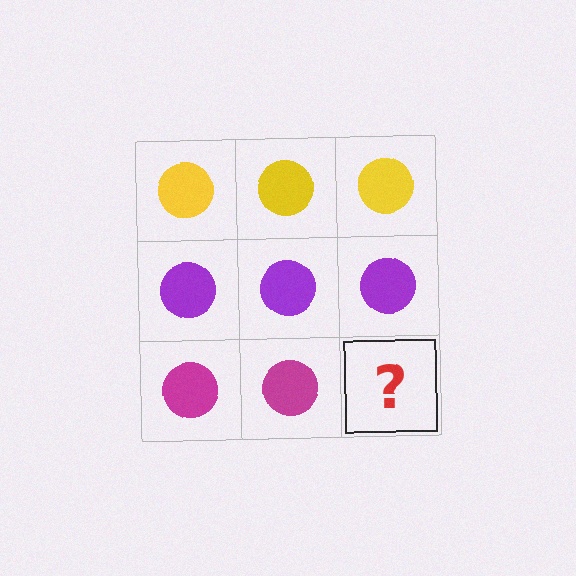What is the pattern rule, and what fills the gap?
The rule is that each row has a consistent color. The gap should be filled with a magenta circle.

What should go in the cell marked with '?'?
The missing cell should contain a magenta circle.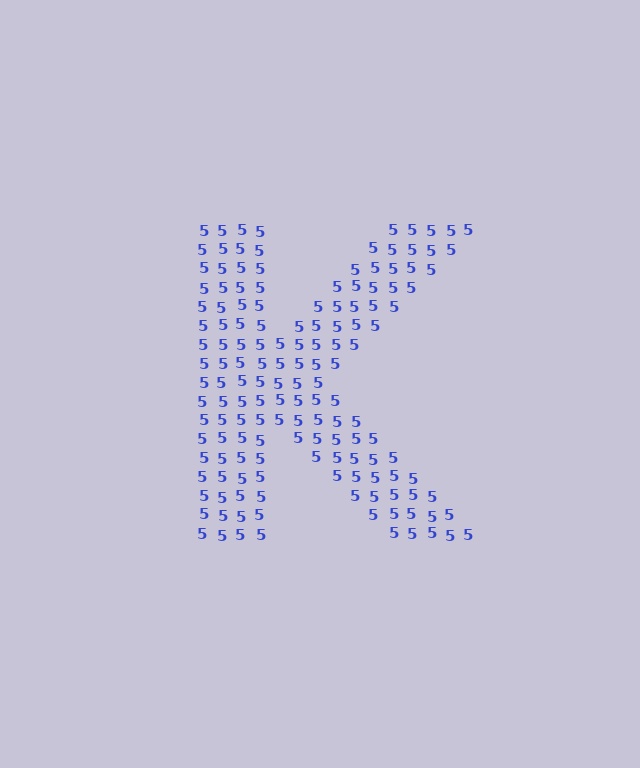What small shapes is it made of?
It is made of small digit 5's.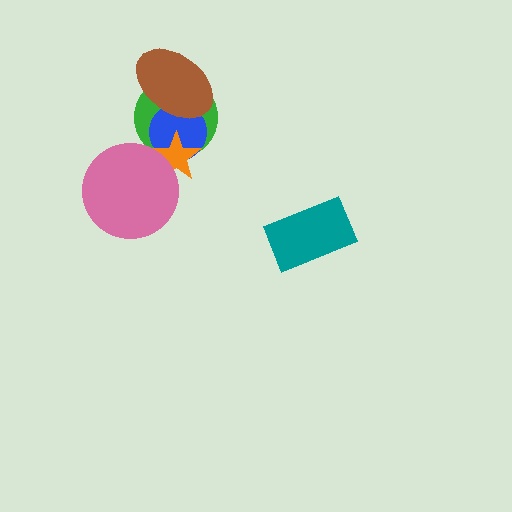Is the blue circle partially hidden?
Yes, it is partially covered by another shape.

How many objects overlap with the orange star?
3 objects overlap with the orange star.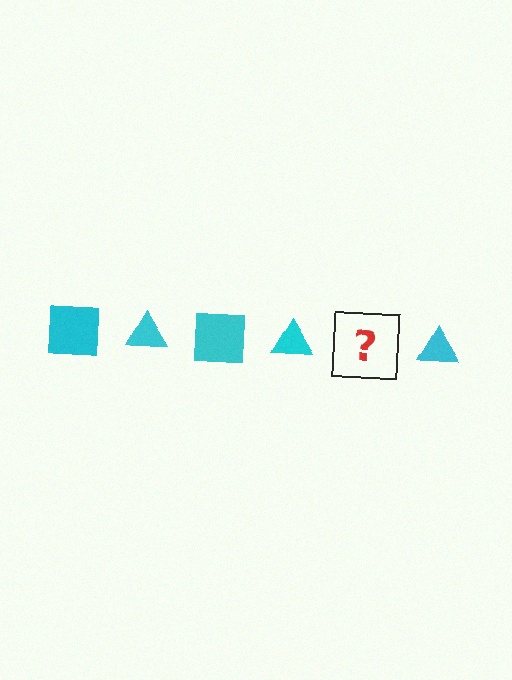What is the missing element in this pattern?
The missing element is a cyan square.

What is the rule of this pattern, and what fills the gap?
The rule is that the pattern cycles through square, triangle shapes in cyan. The gap should be filled with a cyan square.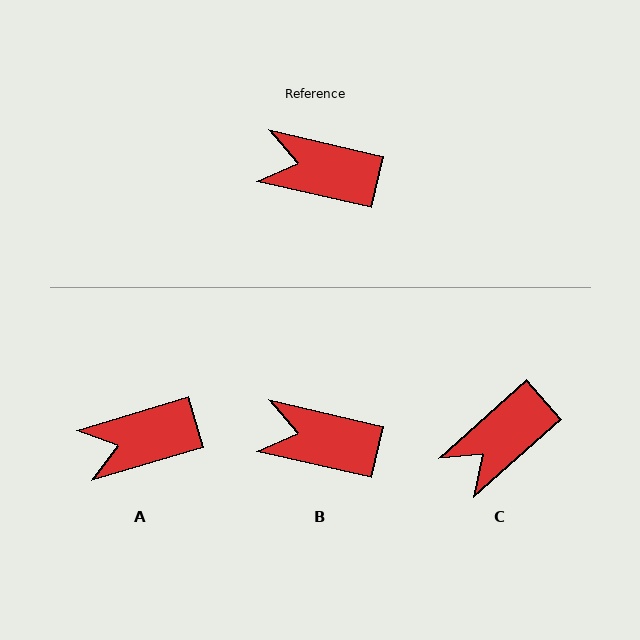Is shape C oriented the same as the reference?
No, it is off by about 55 degrees.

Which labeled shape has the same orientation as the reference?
B.